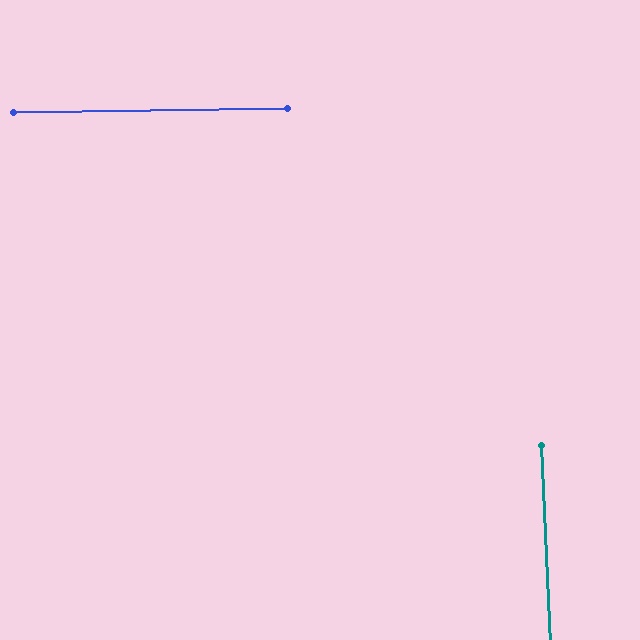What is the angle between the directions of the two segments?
Approximately 88 degrees.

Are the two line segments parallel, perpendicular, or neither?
Perpendicular — they meet at approximately 88°.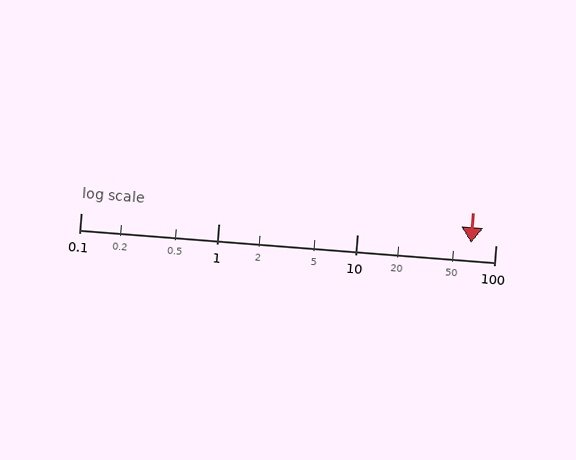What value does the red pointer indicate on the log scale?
The pointer indicates approximately 67.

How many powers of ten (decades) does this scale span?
The scale spans 3 decades, from 0.1 to 100.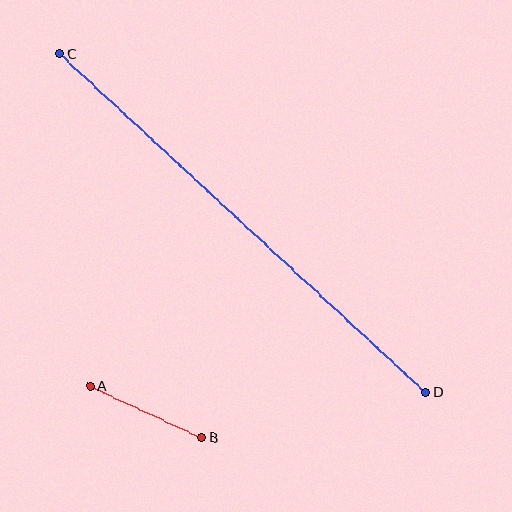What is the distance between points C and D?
The distance is approximately 498 pixels.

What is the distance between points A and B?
The distance is approximately 123 pixels.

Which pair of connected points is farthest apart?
Points C and D are farthest apart.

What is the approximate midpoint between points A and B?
The midpoint is at approximately (146, 411) pixels.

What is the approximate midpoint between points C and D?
The midpoint is at approximately (243, 223) pixels.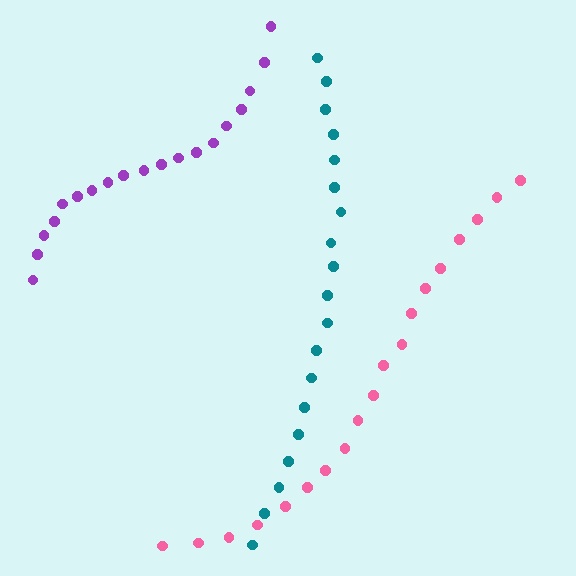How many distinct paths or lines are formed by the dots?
There are 3 distinct paths.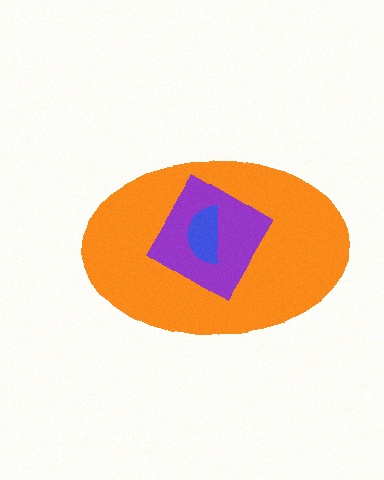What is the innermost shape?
The blue semicircle.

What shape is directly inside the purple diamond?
The blue semicircle.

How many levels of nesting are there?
3.